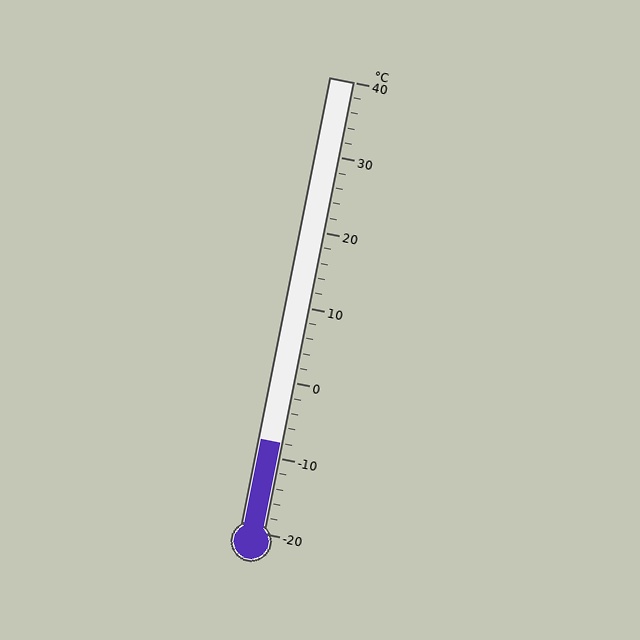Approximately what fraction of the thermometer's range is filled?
The thermometer is filled to approximately 20% of its range.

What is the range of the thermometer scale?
The thermometer scale ranges from -20°C to 40°C.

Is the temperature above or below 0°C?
The temperature is below 0°C.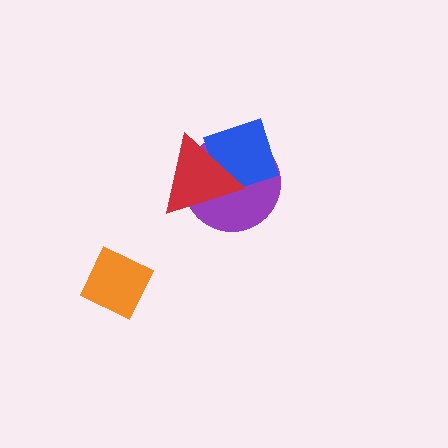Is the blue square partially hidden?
Yes, it is partially covered by another shape.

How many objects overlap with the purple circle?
2 objects overlap with the purple circle.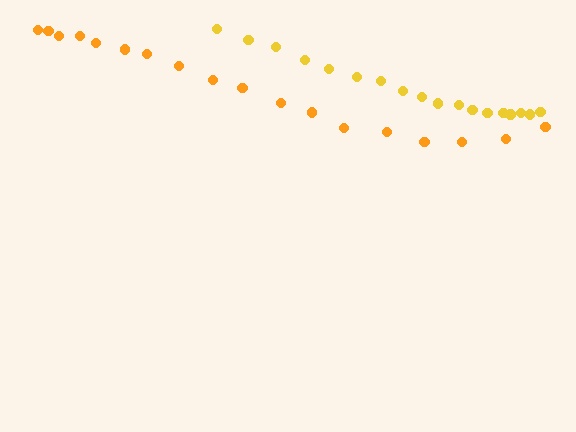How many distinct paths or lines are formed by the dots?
There are 2 distinct paths.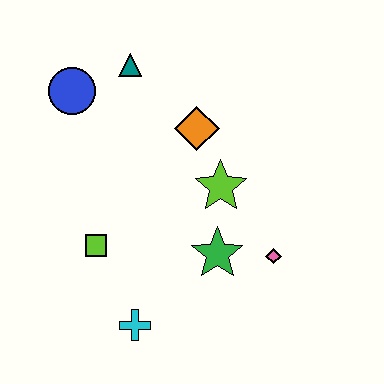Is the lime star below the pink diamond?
No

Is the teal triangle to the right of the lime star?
No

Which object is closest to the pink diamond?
The green star is closest to the pink diamond.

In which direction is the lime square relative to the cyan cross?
The lime square is above the cyan cross.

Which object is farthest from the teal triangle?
The cyan cross is farthest from the teal triangle.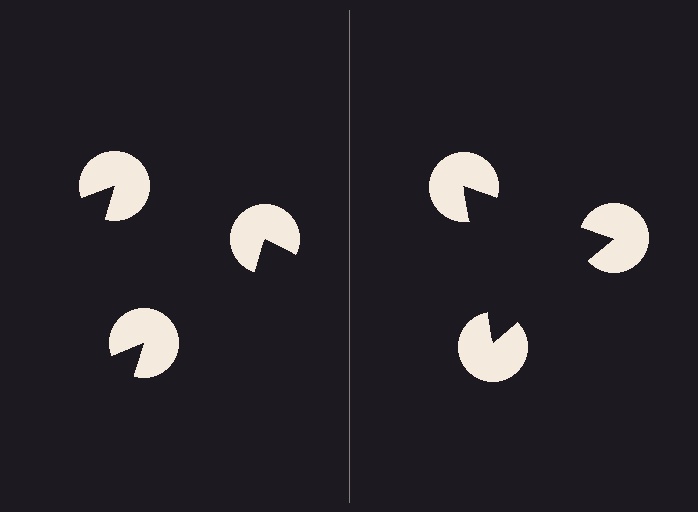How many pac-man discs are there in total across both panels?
6 — 3 on each side.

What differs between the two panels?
The pac-man discs are positioned identically on both sides; only the wedge orientations differ. On the right they align to a triangle; on the left they are misaligned.